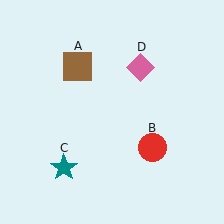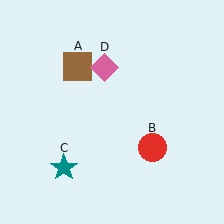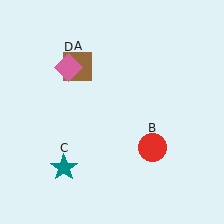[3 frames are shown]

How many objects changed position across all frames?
1 object changed position: pink diamond (object D).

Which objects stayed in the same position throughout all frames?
Brown square (object A) and red circle (object B) and teal star (object C) remained stationary.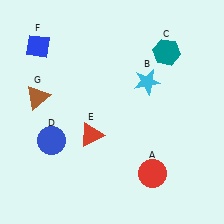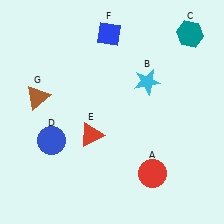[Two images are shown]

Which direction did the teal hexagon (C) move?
The teal hexagon (C) moved right.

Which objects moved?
The objects that moved are: the teal hexagon (C), the blue diamond (F).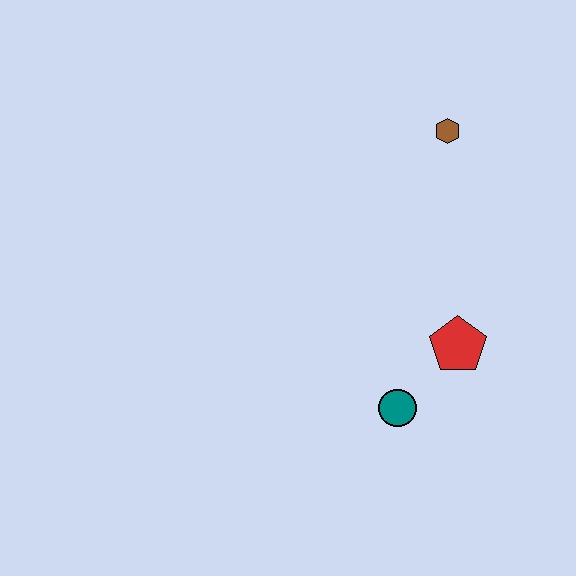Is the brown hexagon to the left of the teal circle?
No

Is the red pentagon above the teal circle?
Yes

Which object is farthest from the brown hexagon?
The teal circle is farthest from the brown hexagon.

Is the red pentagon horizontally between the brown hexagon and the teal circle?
No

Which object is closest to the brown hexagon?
The red pentagon is closest to the brown hexagon.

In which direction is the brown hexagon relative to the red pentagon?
The brown hexagon is above the red pentagon.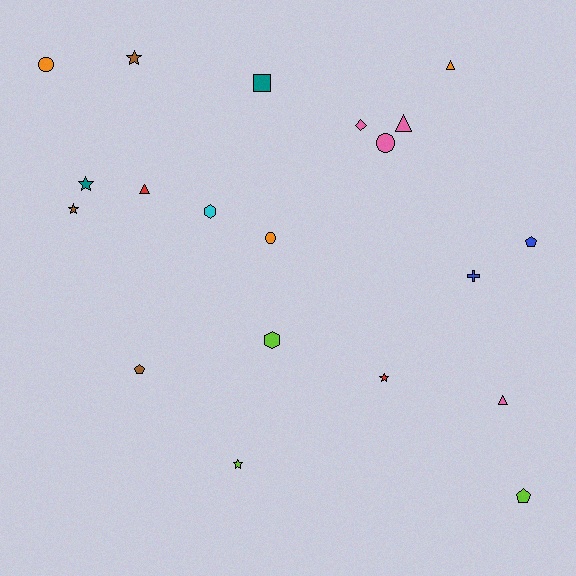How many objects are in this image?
There are 20 objects.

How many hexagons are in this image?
There are 2 hexagons.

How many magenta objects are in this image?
There are no magenta objects.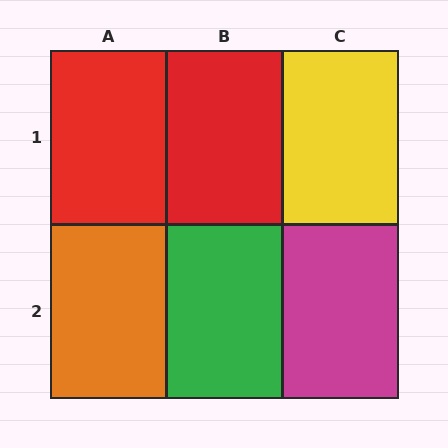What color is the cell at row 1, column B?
Red.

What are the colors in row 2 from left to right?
Orange, green, magenta.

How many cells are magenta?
1 cell is magenta.